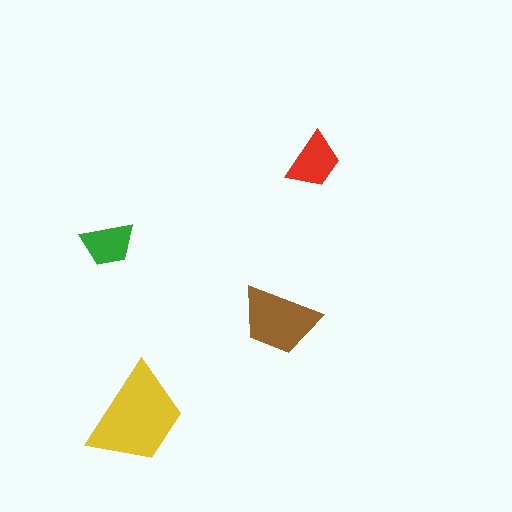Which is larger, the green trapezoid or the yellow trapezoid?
The yellow one.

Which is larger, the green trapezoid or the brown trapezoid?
The brown one.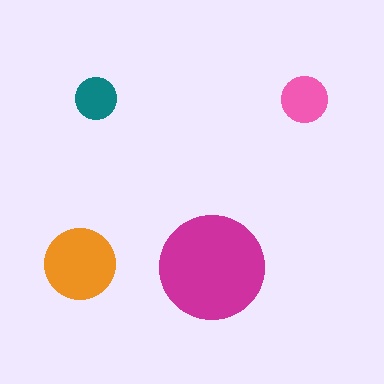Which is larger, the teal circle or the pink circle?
The pink one.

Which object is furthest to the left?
The orange circle is leftmost.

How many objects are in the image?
There are 4 objects in the image.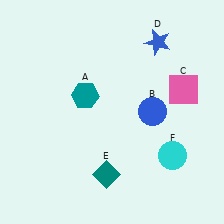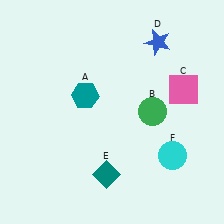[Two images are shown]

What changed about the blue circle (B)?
In Image 1, B is blue. In Image 2, it changed to green.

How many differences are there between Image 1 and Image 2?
There is 1 difference between the two images.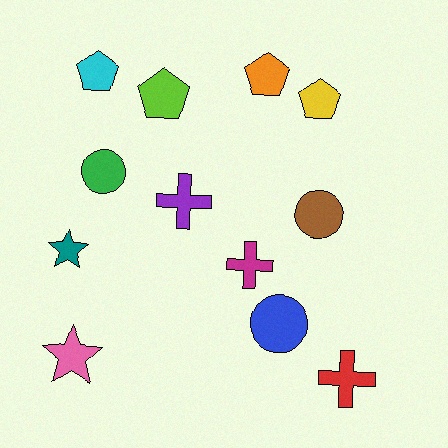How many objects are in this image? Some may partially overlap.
There are 12 objects.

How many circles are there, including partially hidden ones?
There are 3 circles.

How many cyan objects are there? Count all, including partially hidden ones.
There is 1 cyan object.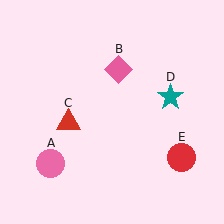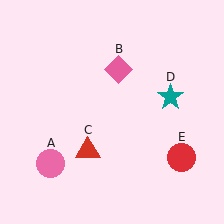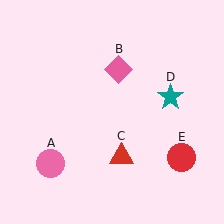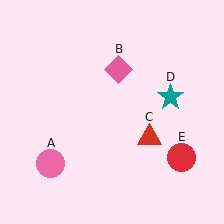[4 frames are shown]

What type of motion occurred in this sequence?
The red triangle (object C) rotated counterclockwise around the center of the scene.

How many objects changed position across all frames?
1 object changed position: red triangle (object C).